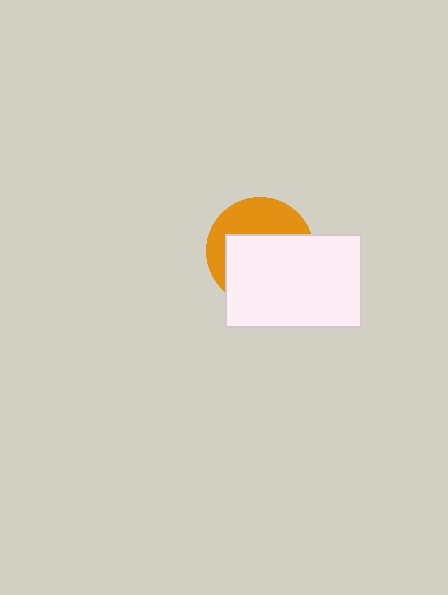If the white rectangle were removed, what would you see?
You would see the complete orange circle.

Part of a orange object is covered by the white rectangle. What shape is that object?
It is a circle.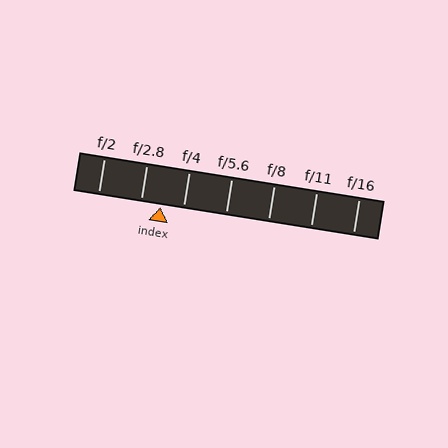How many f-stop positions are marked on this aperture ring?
There are 7 f-stop positions marked.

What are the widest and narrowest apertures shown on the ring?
The widest aperture shown is f/2 and the narrowest is f/16.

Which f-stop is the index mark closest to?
The index mark is closest to f/2.8.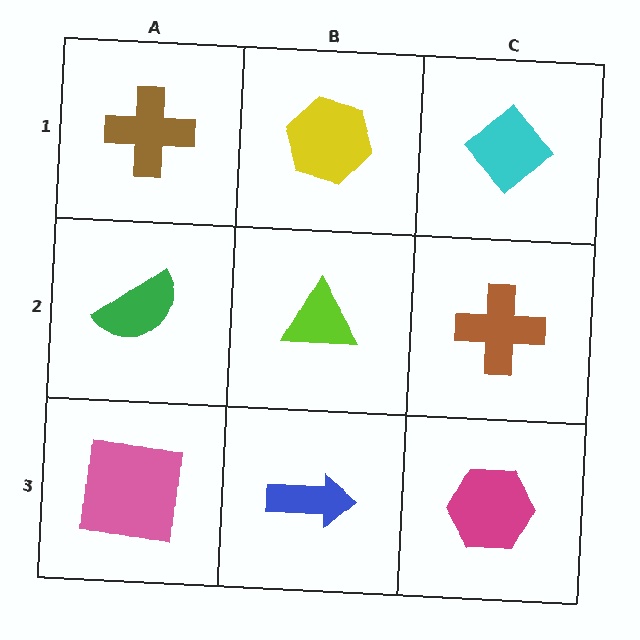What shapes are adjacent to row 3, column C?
A brown cross (row 2, column C), a blue arrow (row 3, column B).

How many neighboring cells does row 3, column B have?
3.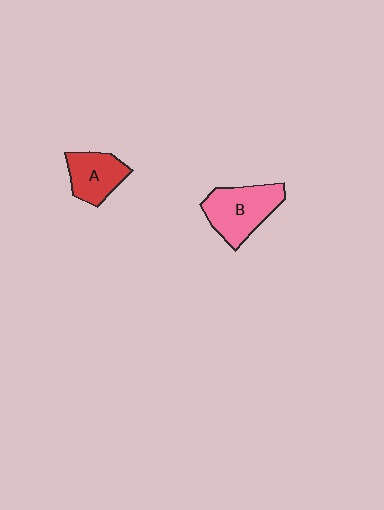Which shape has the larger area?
Shape B (pink).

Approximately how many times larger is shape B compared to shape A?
Approximately 1.4 times.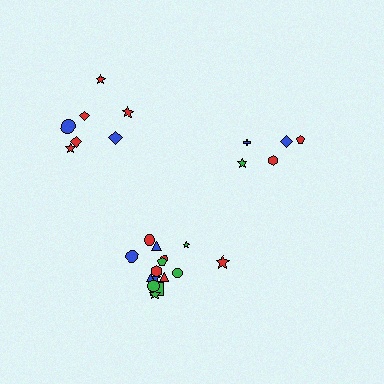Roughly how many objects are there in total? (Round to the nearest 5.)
Roughly 25 objects in total.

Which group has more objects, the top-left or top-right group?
The top-left group.